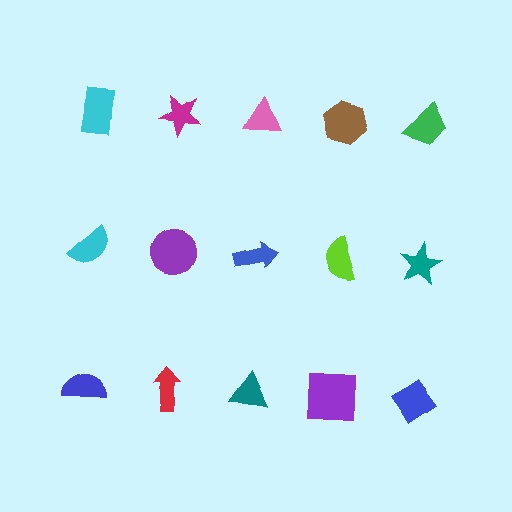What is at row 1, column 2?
A magenta star.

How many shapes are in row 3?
5 shapes.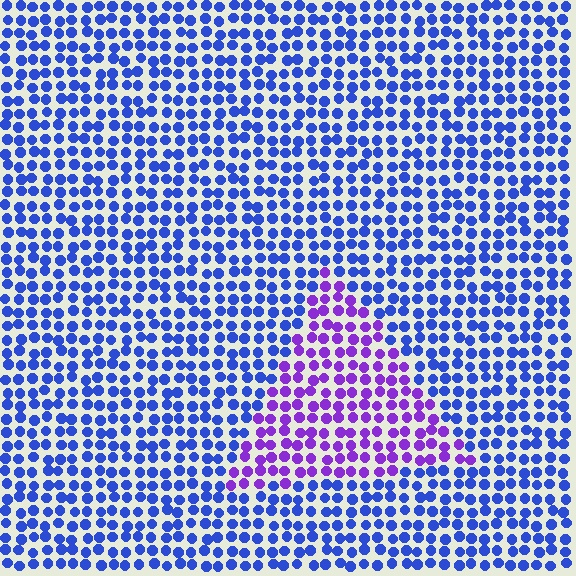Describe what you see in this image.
The image is filled with small blue elements in a uniform arrangement. A triangle-shaped region is visible where the elements are tinted to a slightly different hue, forming a subtle color boundary.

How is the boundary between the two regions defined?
The boundary is defined purely by a slight shift in hue (about 45 degrees). Spacing, size, and orientation are identical on both sides.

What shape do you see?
I see a triangle.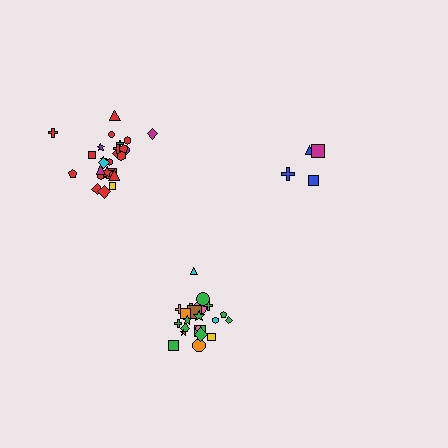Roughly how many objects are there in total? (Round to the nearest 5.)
Roughly 50 objects in total.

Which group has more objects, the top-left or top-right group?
The top-left group.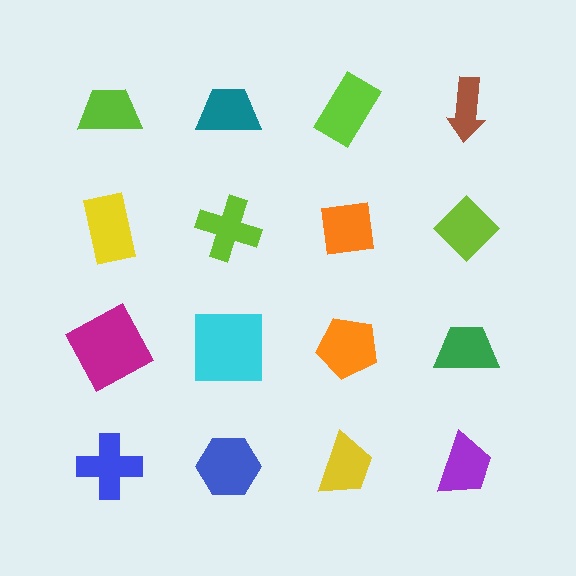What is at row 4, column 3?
A yellow trapezoid.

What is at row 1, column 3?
A lime rectangle.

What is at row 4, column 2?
A blue hexagon.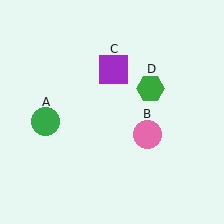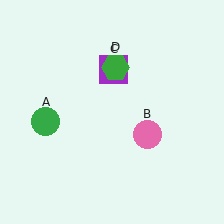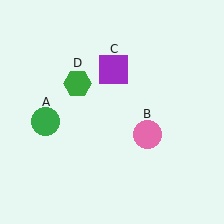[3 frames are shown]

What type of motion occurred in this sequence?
The green hexagon (object D) rotated counterclockwise around the center of the scene.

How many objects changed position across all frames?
1 object changed position: green hexagon (object D).